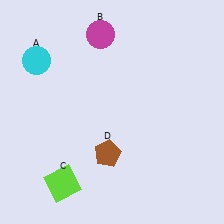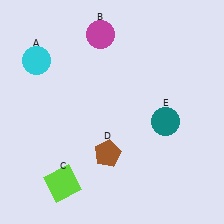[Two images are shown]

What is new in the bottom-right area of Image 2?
A teal circle (E) was added in the bottom-right area of Image 2.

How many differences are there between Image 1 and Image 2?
There is 1 difference between the two images.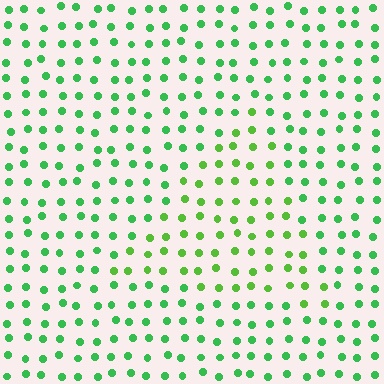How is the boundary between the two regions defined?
The boundary is defined purely by a slight shift in hue (about 25 degrees). Spacing, size, and orientation are identical on both sides.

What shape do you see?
I see a triangle.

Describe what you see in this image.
The image is filled with small green elements in a uniform arrangement. A triangle-shaped region is visible where the elements are tinted to a slightly different hue, forming a subtle color boundary.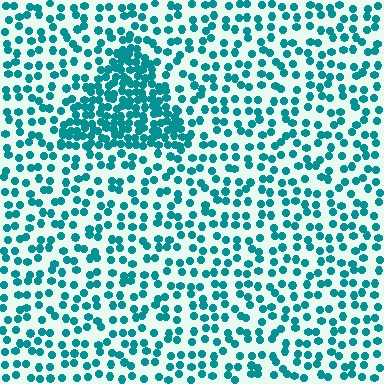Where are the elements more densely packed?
The elements are more densely packed inside the triangle boundary.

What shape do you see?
I see a triangle.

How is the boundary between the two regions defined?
The boundary is defined by a change in element density (approximately 2.5x ratio). All elements are the same color, size, and shape.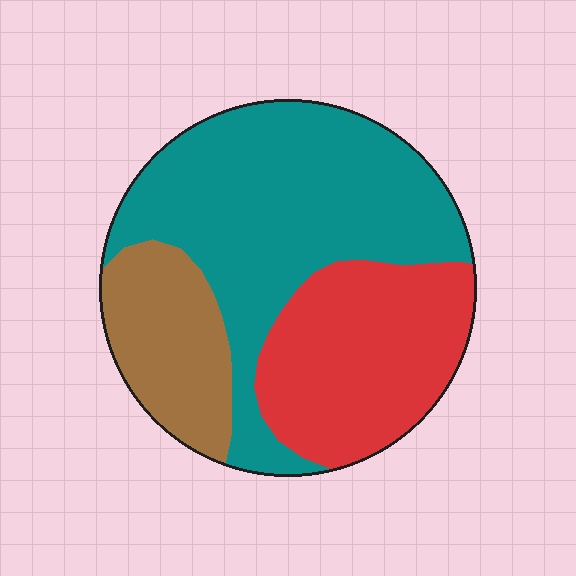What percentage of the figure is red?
Red takes up about one third (1/3) of the figure.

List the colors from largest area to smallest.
From largest to smallest: teal, red, brown.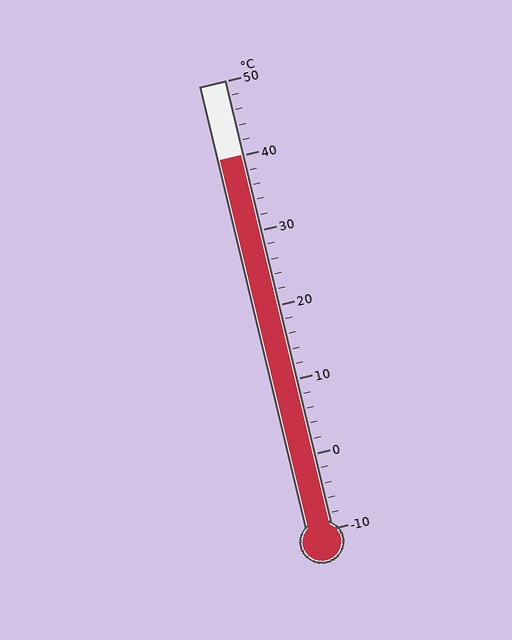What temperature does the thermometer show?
The thermometer shows approximately 40°C.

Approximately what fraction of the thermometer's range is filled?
The thermometer is filled to approximately 85% of its range.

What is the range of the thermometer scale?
The thermometer scale ranges from -10°C to 50°C.